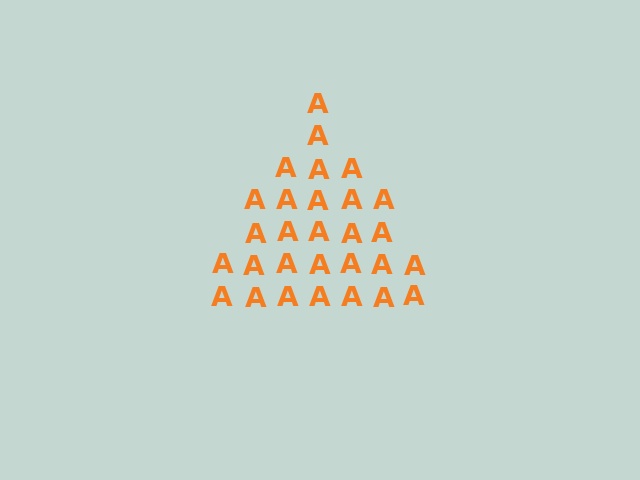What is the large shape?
The large shape is a triangle.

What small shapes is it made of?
It is made of small letter A's.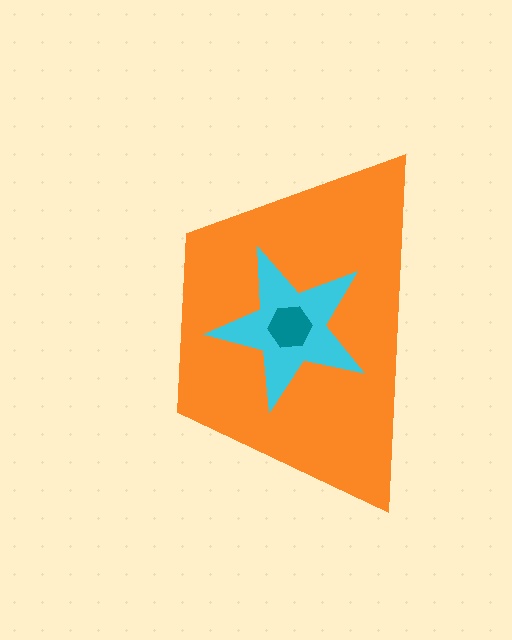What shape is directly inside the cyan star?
The teal hexagon.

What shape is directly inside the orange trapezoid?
The cyan star.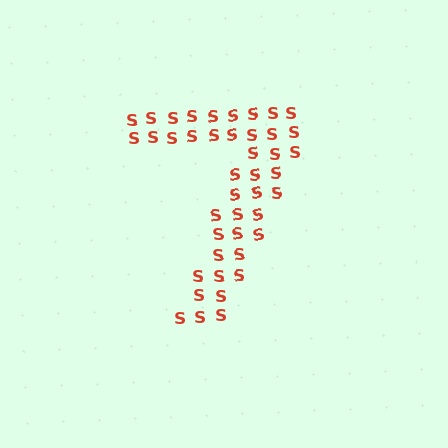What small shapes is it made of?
It is made of small letter S's.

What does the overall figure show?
The overall figure shows the digit 7.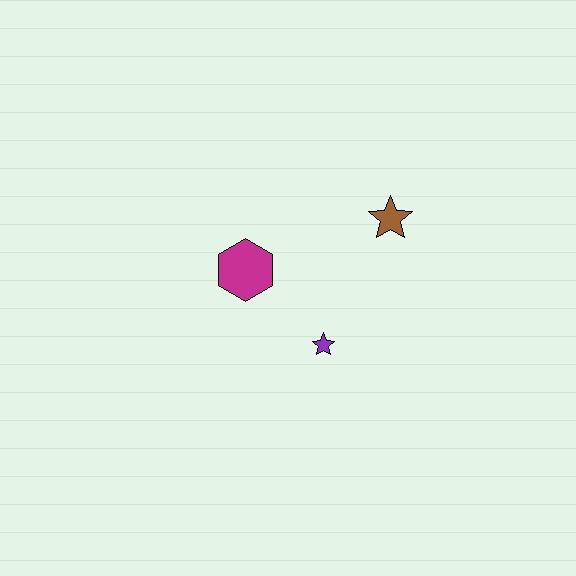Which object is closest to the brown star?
The purple star is closest to the brown star.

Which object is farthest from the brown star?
The magenta hexagon is farthest from the brown star.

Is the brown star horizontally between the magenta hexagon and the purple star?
No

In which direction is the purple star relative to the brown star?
The purple star is below the brown star.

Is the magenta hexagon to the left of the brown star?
Yes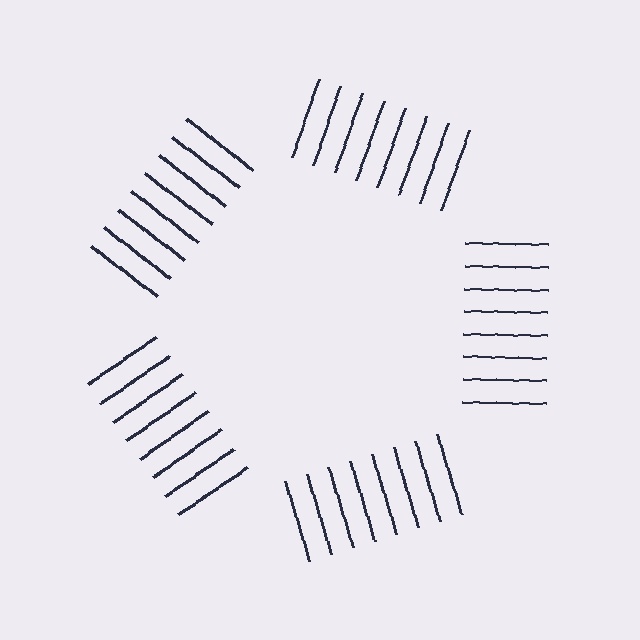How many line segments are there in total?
40 — 8 along each of the 5 edges.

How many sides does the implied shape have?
5 sides — the line-ends trace a pentagon.